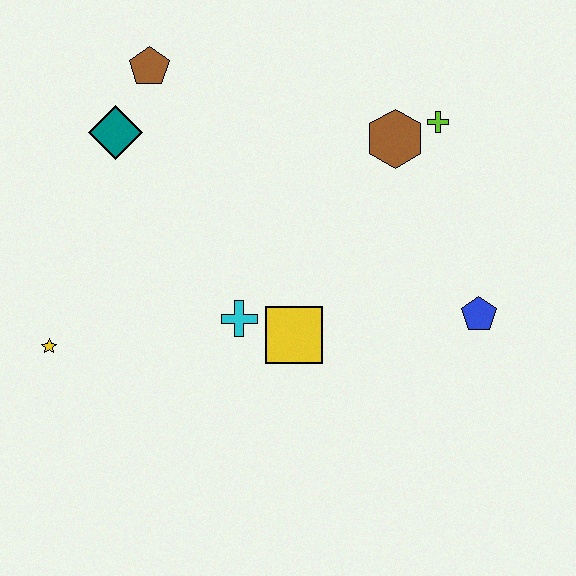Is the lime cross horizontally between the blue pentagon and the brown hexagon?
Yes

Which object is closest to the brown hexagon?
The lime cross is closest to the brown hexagon.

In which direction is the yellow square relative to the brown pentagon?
The yellow square is below the brown pentagon.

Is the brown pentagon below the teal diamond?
No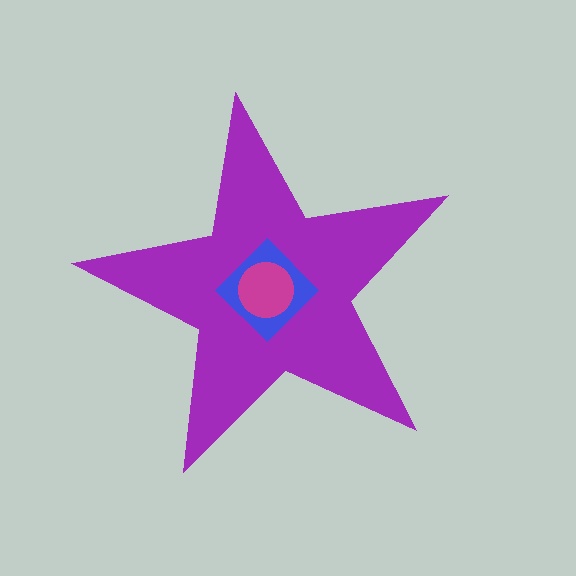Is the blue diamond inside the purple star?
Yes.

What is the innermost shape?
The magenta circle.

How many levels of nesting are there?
3.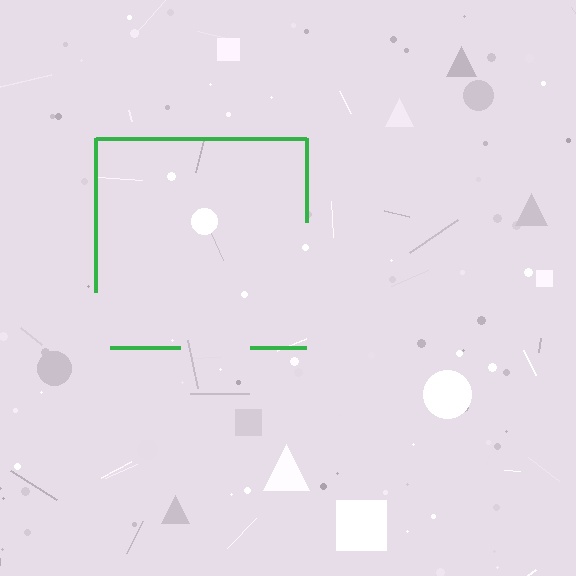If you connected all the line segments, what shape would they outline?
They would outline a square.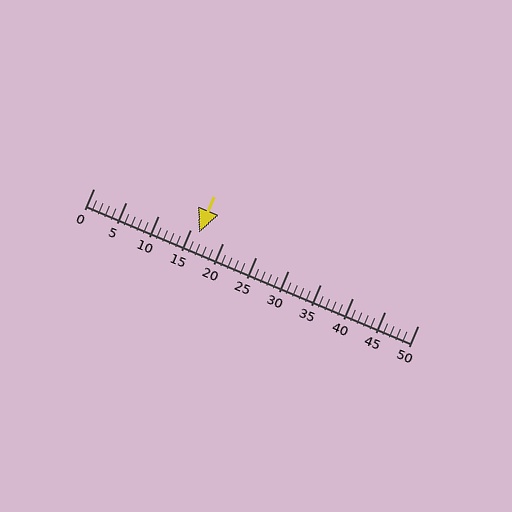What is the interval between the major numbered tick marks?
The major tick marks are spaced 5 units apart.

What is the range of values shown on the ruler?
The ruler shows values from 0 to 50.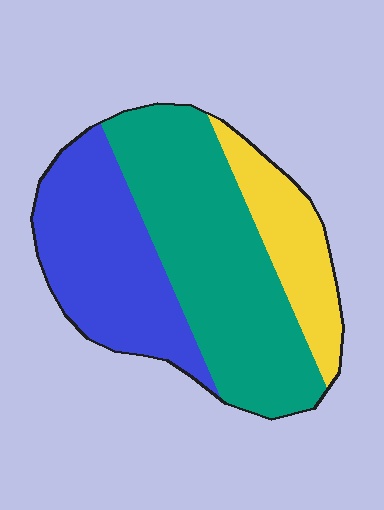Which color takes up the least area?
Yellow, at roughly 20%.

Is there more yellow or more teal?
Teal.